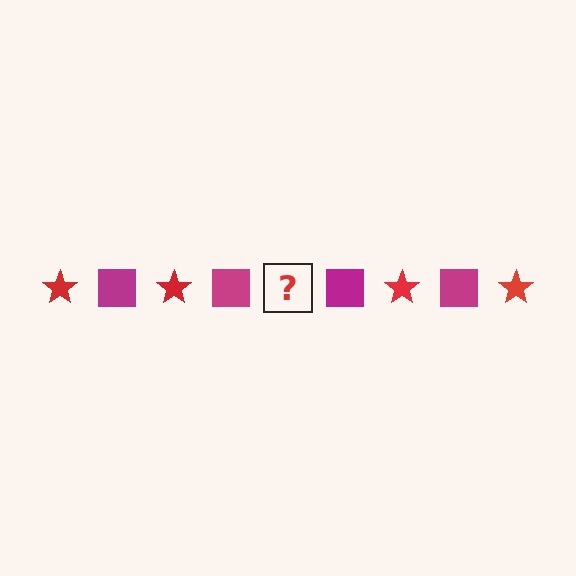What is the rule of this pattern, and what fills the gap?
The rule is that the pattern alternates between red star and magenta square. The gap should be filled with a red star.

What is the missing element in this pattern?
The missing element is a red star.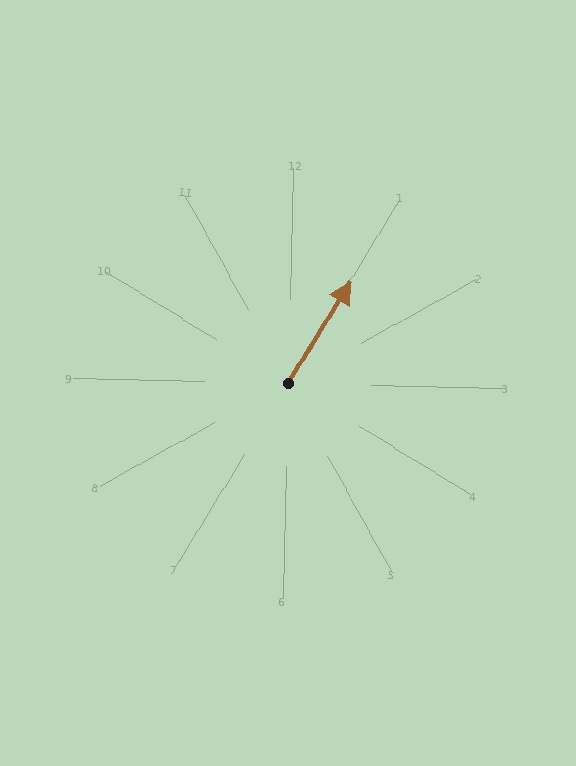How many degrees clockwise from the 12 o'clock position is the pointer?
Approximately 30 degrees.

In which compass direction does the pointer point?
Northeast.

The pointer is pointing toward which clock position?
Roughly 1 o'clock.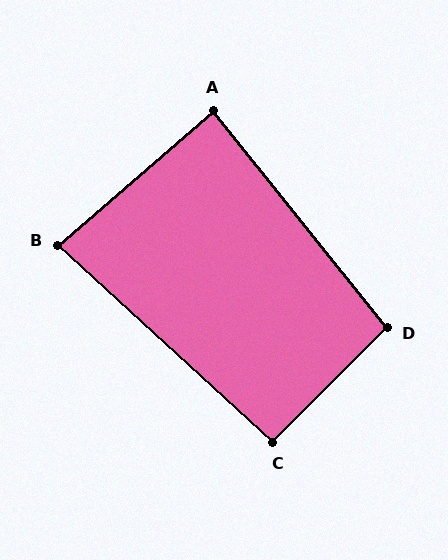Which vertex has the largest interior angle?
D, at approximately 97 degrees.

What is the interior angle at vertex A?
Approximately 88 degrees (approximately right).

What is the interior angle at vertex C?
Approximately 92 degrees (approximately right).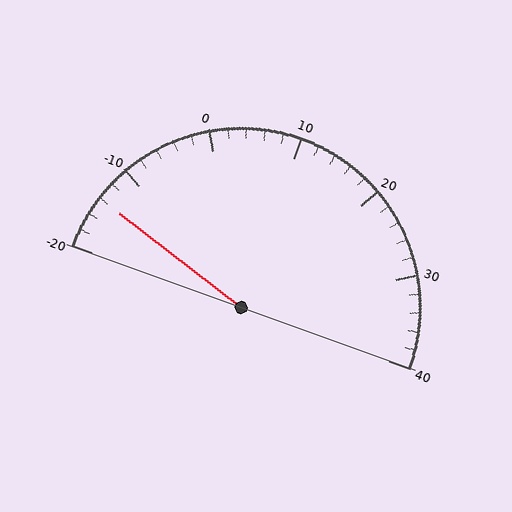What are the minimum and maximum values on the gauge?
The gauge ranges from -20 to 40.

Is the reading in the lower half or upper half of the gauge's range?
The reading is in the lower half of the range (-20 to 40).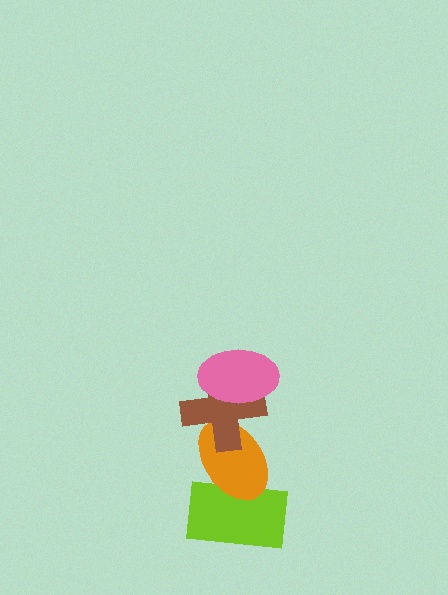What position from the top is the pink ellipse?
The pink ellipse is 1st from the top.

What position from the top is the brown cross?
The brown cross is 2nd from the top.